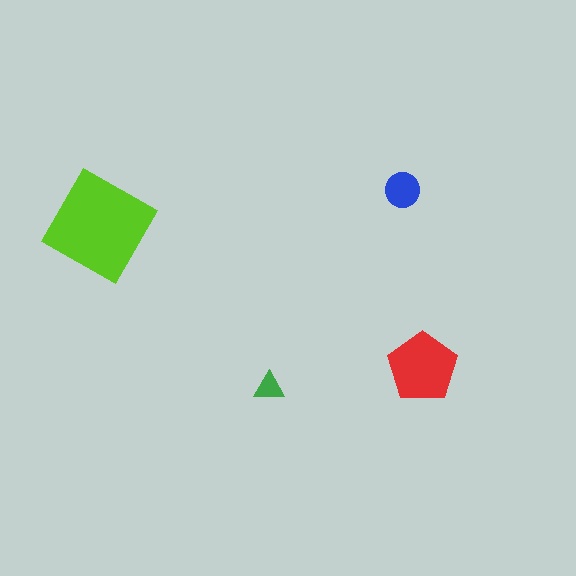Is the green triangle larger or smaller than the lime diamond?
Smaller.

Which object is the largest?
The lime diamond.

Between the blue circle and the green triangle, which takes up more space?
The blue circle.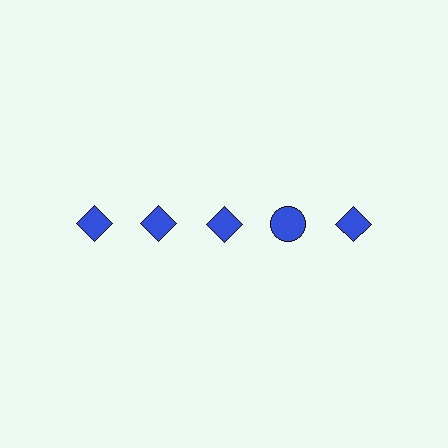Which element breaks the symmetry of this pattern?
The blue circle in the top row, second from right column breaks the symmetry. All other shapes are blue diamonds.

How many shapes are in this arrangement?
There are 5 shapes arranged in a grid pattern.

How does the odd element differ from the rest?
It has a different shape: circle instead of diamond.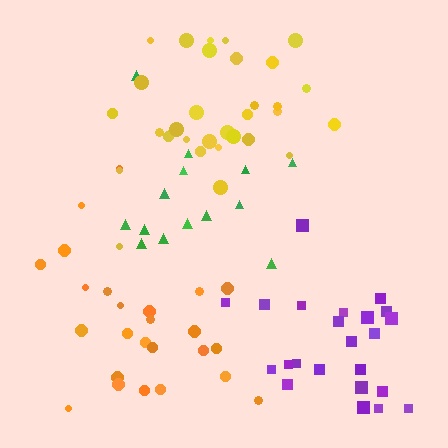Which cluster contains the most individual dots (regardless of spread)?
Yellow (33).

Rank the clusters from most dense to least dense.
yellow, purple, orange, green.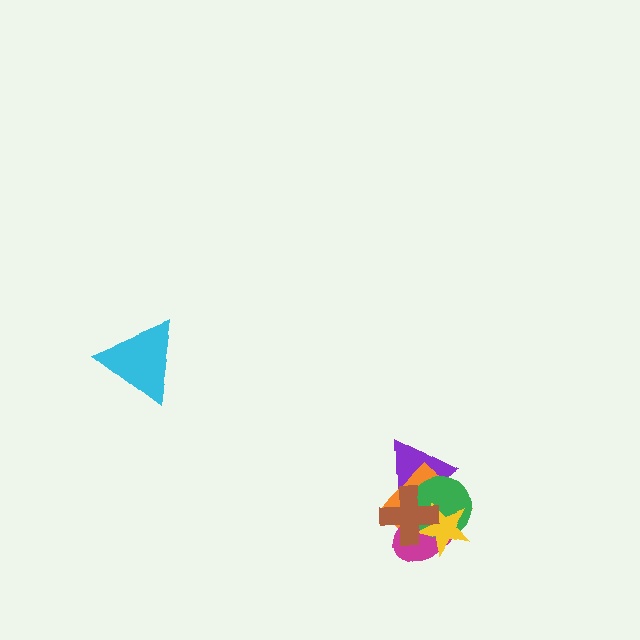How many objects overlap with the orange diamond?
5 objects overlap with the orange diamond.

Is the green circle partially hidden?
Yes, it is partially covered by another shape.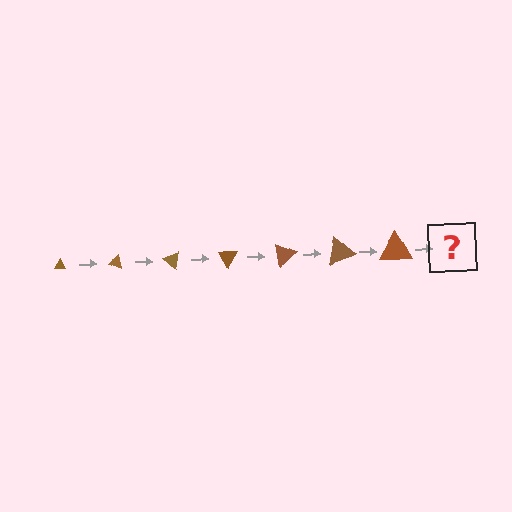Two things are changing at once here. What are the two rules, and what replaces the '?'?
The two rules are that the triangle grows larger each step and it rotates 20 degrees each step. The '?' should be a triangle, larger than the previous one and rotated 140 degrees from the start.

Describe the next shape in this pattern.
It should be a triangle, larger than the previous one and rotated 140 degrees from the start.